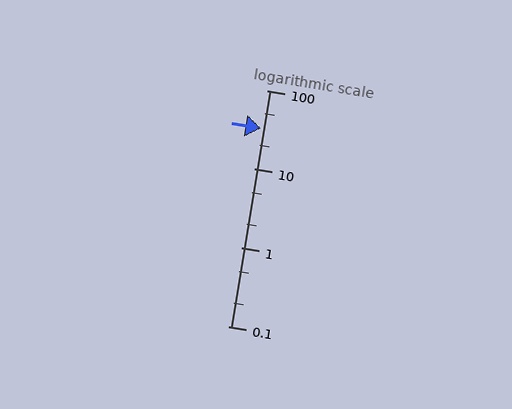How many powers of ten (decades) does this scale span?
The scale spans 3 decades, from 0.1 to 100.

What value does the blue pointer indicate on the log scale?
The pointer indicates approximately 33.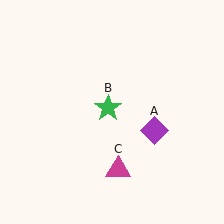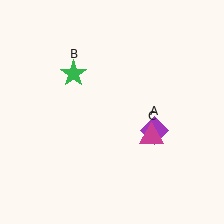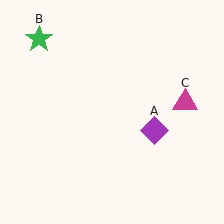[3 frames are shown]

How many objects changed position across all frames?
2 objects changed position: green star (object B), magenta triangle (object C).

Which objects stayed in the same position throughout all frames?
Purple diamond (object A) remained stationary.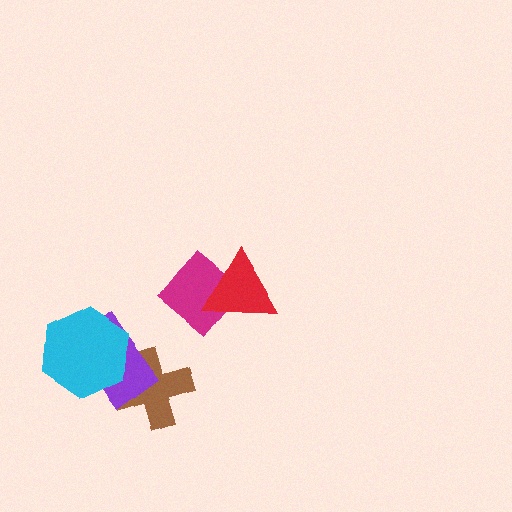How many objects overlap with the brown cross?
2 objects overlap with the brown cross.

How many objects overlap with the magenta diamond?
1 object overlaps with the magenta diamond.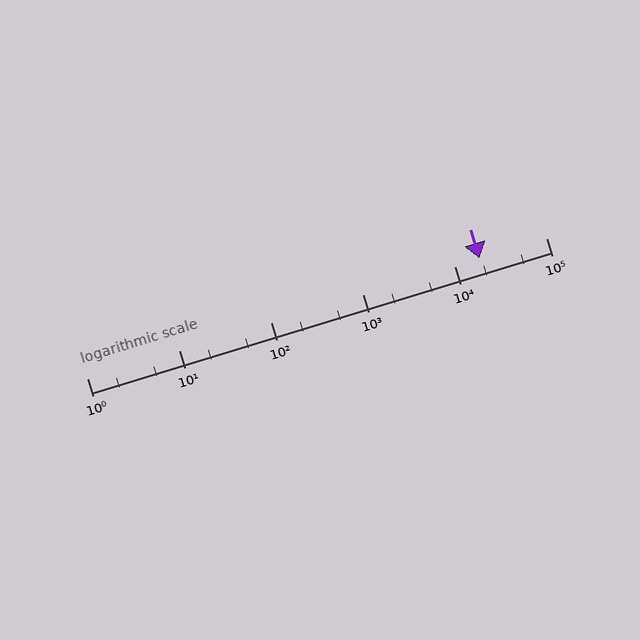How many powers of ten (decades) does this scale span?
The scale spans 5 decades, from 1 to 100000.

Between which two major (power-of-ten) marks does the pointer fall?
The pointer is between 10000 and 100000.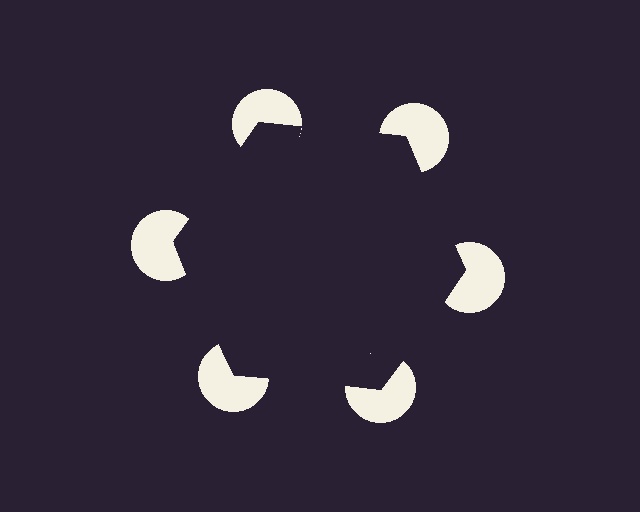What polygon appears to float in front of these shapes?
An illusory hexagon — its edges are inferred from the aligned wedge cuts in the pac-man discs, not physically drawn.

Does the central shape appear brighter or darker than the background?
It typically appears slightly darker than the background, even though no actual brightness change is drawn.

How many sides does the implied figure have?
6 sides.